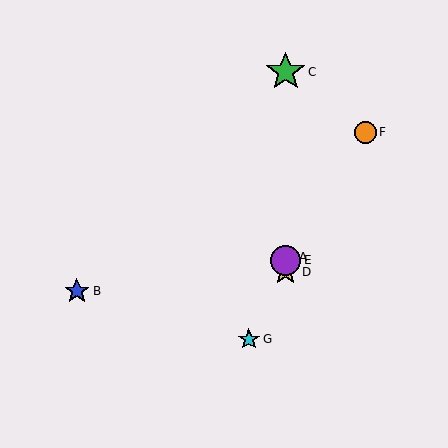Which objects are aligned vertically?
Objects A, C, D, E are aligned vertically.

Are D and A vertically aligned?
Yes, both are at x≈286.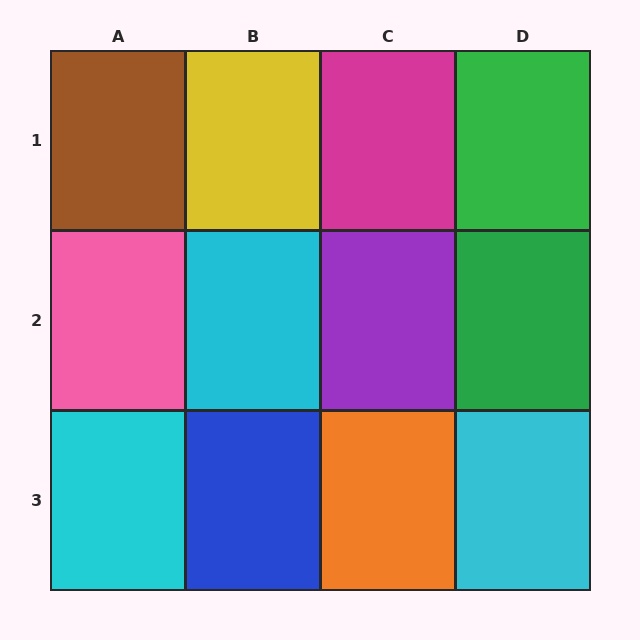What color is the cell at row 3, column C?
Orange.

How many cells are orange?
1 cell is orange.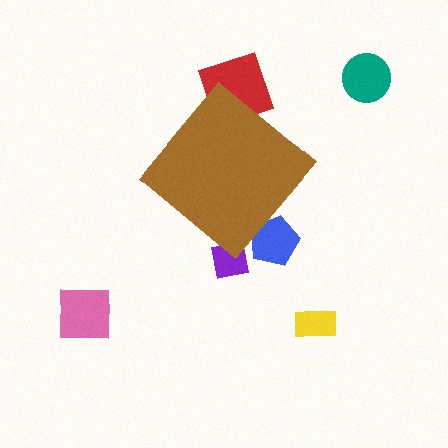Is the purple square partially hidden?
Yes, the purple square is partially hidden behind the brown diamond.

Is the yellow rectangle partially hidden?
No, the yellow rectangle is fully visible.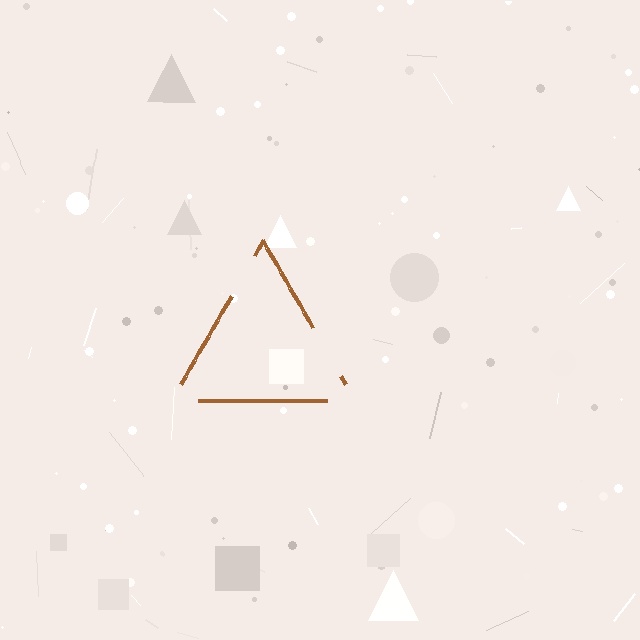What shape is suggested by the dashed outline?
The dashed outline suggests a triangle.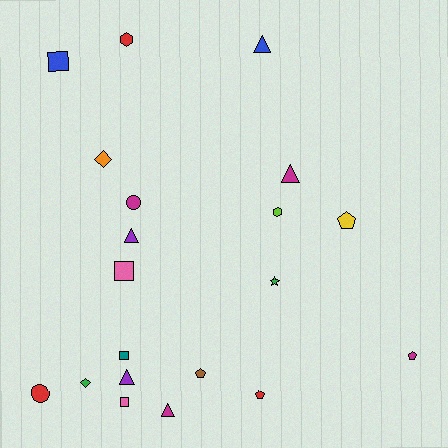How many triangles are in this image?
There are 5 triangles.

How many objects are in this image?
There are 20 objects.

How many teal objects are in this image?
There is 1 teal object.